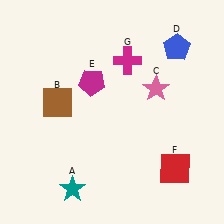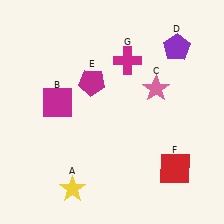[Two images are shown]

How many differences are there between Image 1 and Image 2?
There are 3 differences between the two images.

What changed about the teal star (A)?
In Image 1, A is teal. In Image 2, it changed to yellow.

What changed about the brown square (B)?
In Image 1, B is brown. In Image 2, it changed to magenta.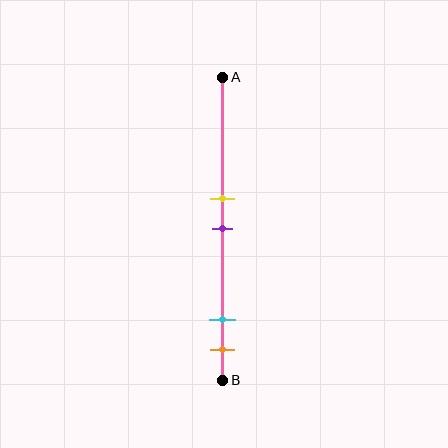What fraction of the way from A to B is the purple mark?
The purple mark is approximately 50% (0.5) of the way from A to B.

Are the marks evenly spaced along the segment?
No, the marks are not evenly spaced.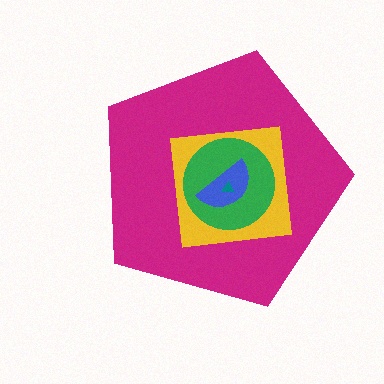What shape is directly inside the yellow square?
The green circle.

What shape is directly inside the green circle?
The blue semicircle.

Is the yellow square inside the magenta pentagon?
Yes.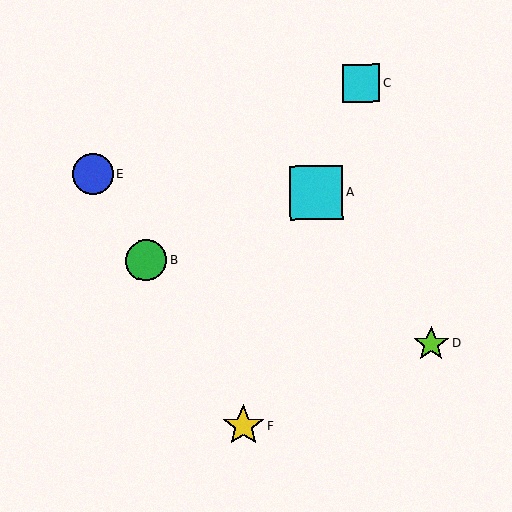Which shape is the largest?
The cyan square (labeled A) is the largest.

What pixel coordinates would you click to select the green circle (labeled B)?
Click at (146, 260) to select the green circle B.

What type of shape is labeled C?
Shape C is a cyan square.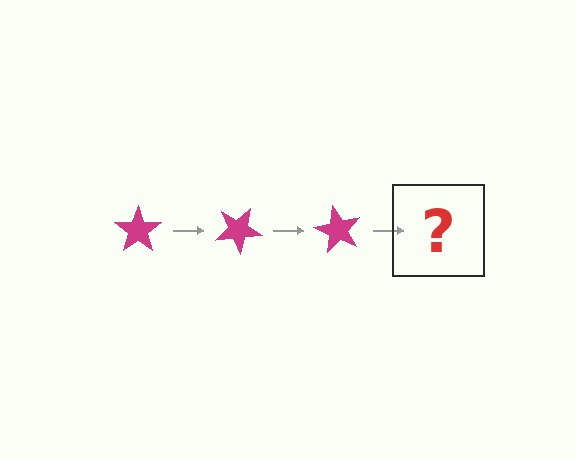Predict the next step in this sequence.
The next step is a magenta star rotated 90 degrees.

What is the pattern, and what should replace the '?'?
The pattern is that the star rotates 30 degrees each step. The '?' should be a magenta star rotated 90 degrees.